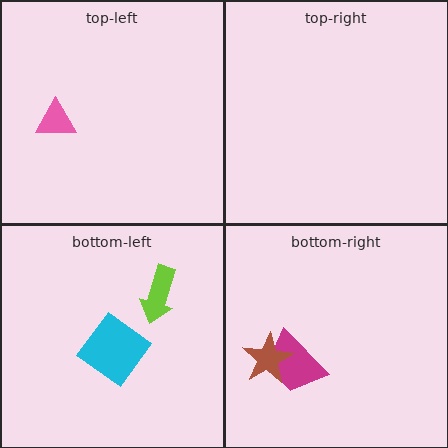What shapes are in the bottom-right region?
The magenta trapezoid, the brown star.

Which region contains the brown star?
The bottom-right region.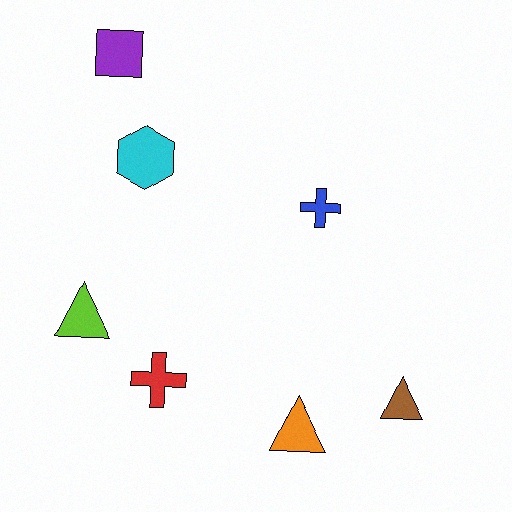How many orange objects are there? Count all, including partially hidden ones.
There is 1 orange object.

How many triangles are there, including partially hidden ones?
There are 3 triangles.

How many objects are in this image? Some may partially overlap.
There are 7 objects.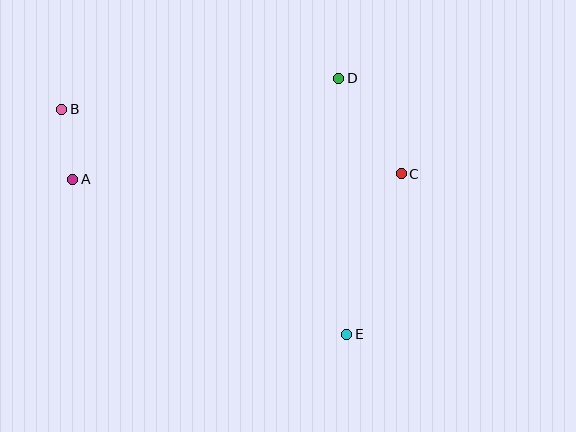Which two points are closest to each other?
Points A and B are closest to each other.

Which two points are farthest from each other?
Points B and E are farthest from each other.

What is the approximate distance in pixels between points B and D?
The distance between B and D is approximately 279 pixels.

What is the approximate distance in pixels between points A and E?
The distance between A and E is approximately 315 pixels.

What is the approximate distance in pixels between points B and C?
The distance between B and C is approximately 346 pixels.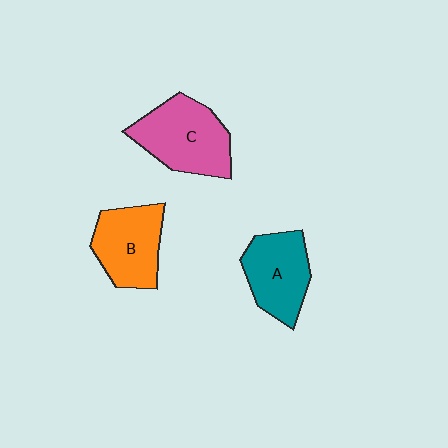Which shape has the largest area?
Shape C (pink).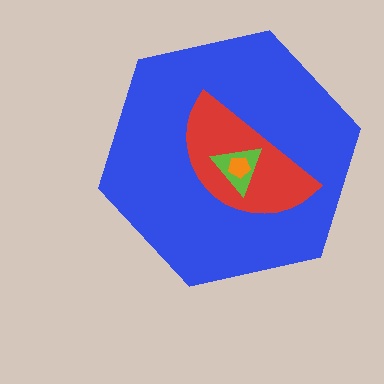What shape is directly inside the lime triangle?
The orange pentagon.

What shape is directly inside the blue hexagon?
The red semicircle.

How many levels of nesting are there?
4.